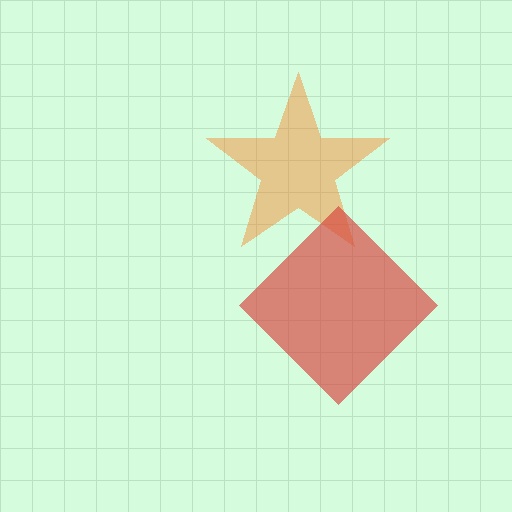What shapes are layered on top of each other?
The layered shapes are: an orange star, a red diamond.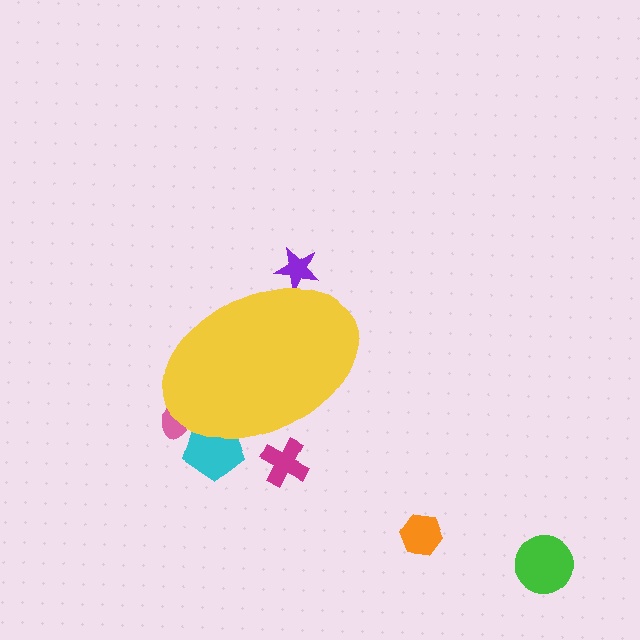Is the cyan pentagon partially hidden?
Yes, the cyan pentagon is partially hidden behind the yellow ellipse.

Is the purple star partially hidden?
Yes, the purple star is partially hidden behind the yellow ellipse.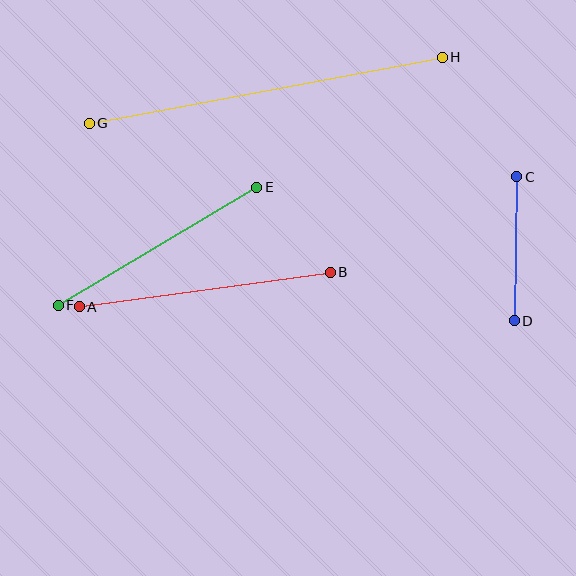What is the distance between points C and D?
The distance is approximately 144 pixels.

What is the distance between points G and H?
The distance is approximately 359 pixels.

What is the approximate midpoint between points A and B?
The midpoint is at approximately (205, 290) pixels.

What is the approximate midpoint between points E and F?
The midpoint is at approximately (157, 246) pixels.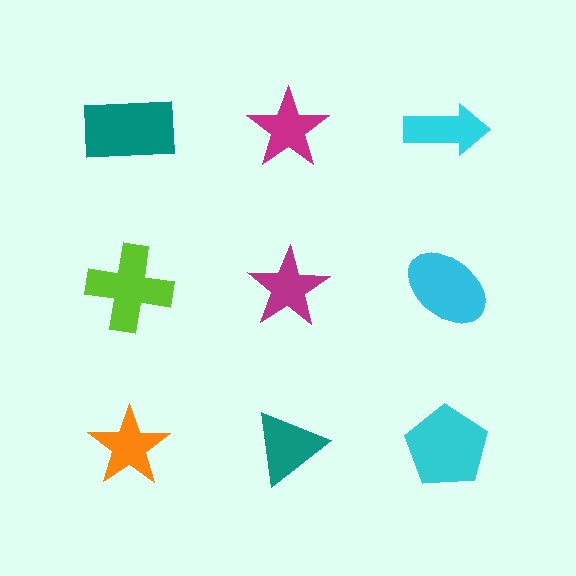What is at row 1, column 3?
A cyan arrow.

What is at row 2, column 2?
A magenta star.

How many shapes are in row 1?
3 shapes.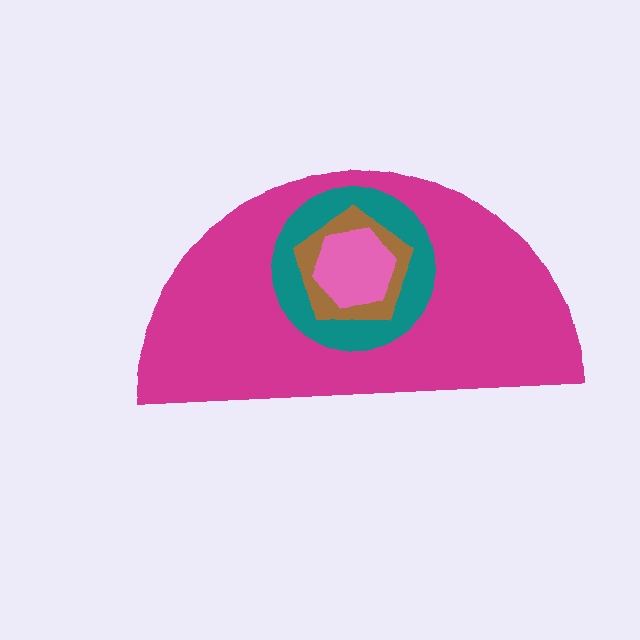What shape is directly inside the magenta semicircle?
The teal circle.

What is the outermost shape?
The magenta semicircle.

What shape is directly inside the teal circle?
The brown pentagon.